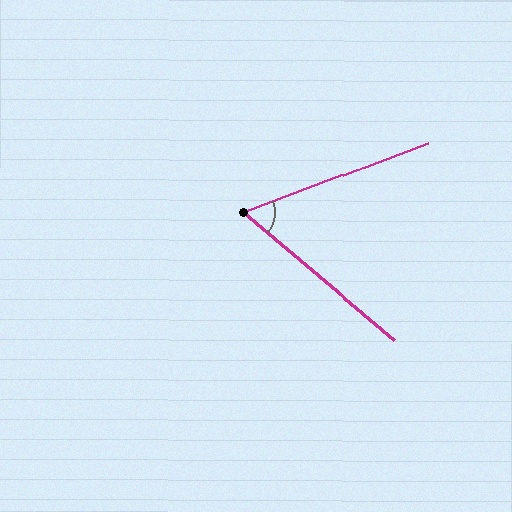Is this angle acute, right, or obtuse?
It is acute.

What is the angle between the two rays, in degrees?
Approximately 61 degrees.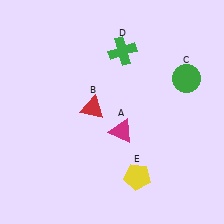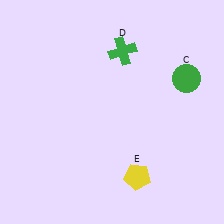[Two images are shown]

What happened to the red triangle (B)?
The red triangle (B) was removed in Image 2. It was in the top-left area of Image 1.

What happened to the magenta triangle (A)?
The magenta triangle (A) was removed in Image 2. It was in the bottom-right area of Image 1.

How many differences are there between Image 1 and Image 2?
There are 2 differences between the two images.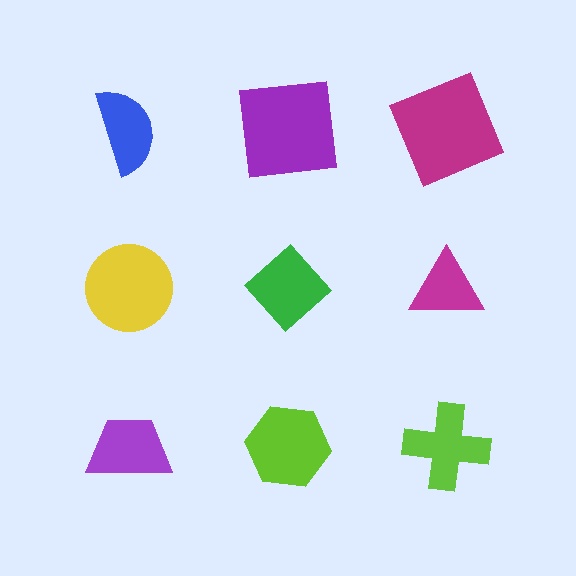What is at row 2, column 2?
A green diamond.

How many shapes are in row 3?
3 shapes.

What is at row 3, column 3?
A lime cross.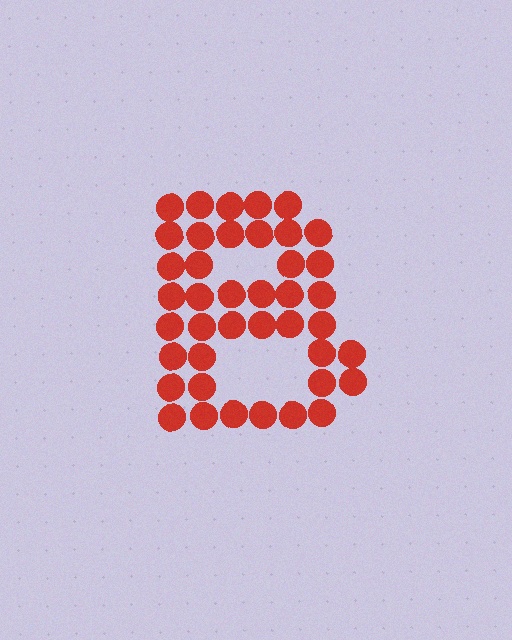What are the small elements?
The small elements are circles.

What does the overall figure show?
The overall figure shows the letter B.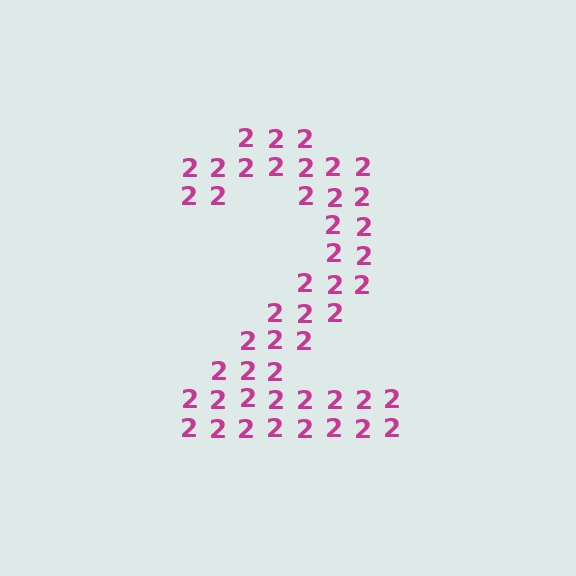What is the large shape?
The large shape is the digit 2.